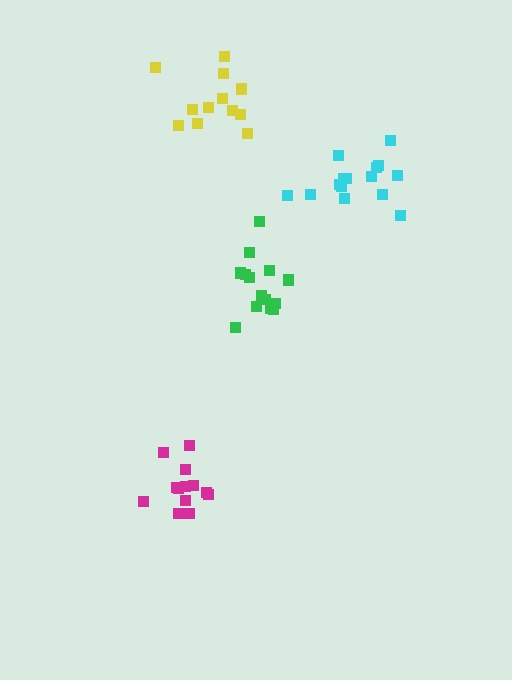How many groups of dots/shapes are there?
There are 4 groups.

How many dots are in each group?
Group 1: 14 dots, Group 2: 15 dots, Group 3: 14 dots, Group 4: 12 dots (55 total).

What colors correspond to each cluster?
The clusters are colored: green, cyan, magenta, yellow.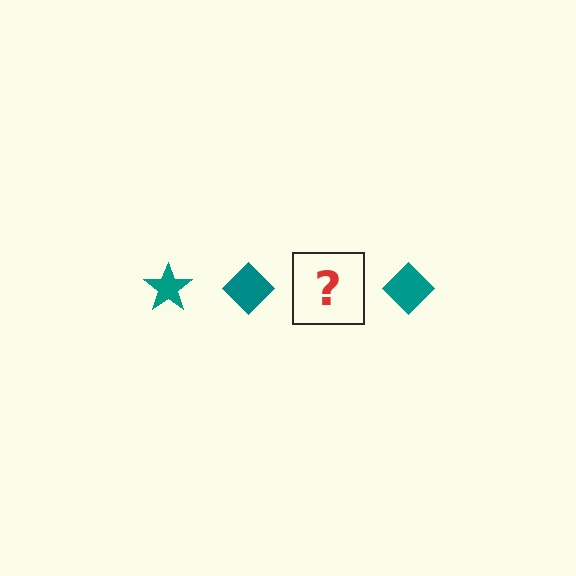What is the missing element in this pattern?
The missing element is a teal star.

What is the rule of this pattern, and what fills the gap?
The rule is that the pattern cycles through star, diamond shapes in teal. The gap should be filled with a teal star.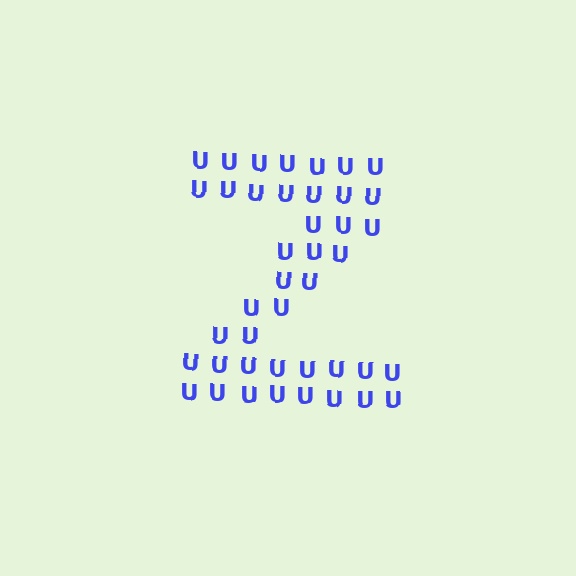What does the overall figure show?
The overall figure shows the letter Z.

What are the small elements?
The small elements are letter U's.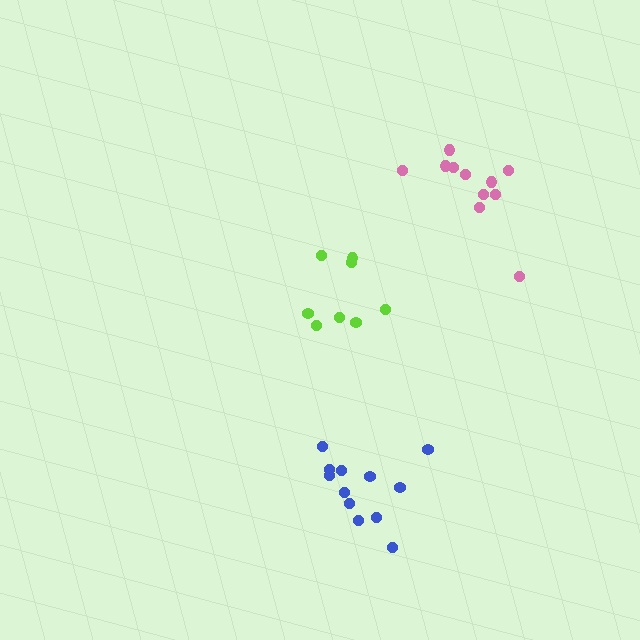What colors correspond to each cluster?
The clusters are colored: lime, blue, pink.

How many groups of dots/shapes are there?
There are 3 groups.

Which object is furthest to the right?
The pink cluster is rightmost.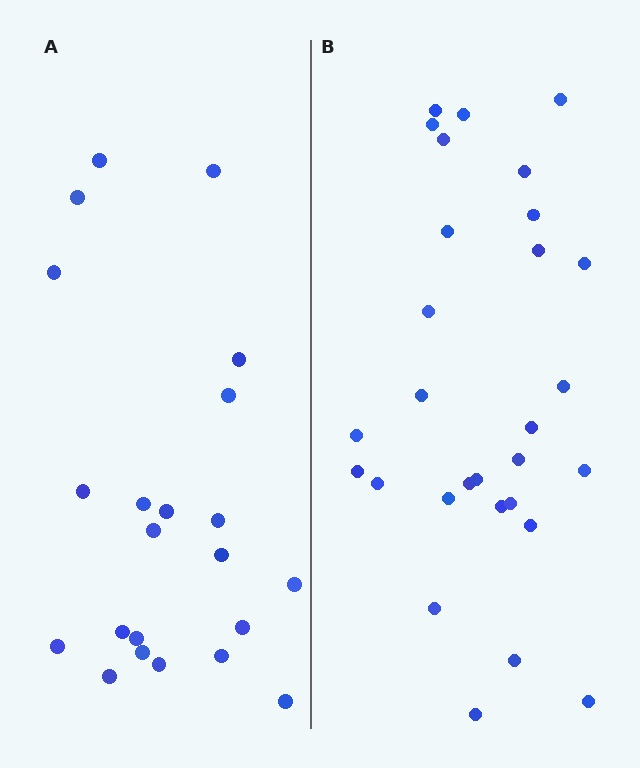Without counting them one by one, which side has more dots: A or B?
Region B (the right region) has more dots.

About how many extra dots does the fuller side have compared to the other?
Region B has roughly 8 or so more dots than region A.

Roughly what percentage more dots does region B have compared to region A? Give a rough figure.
About 30% more.